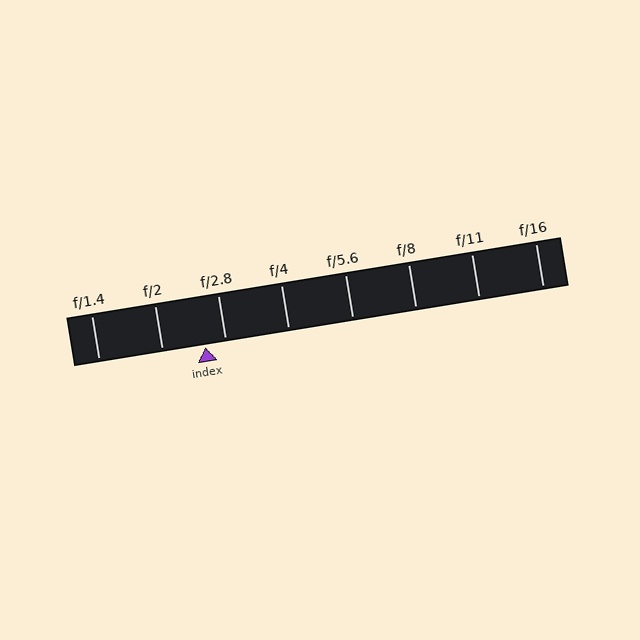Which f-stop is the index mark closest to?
The index mark is closest to f/2.8.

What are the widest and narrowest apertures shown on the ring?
The widest aperture shown is f/1.4 and the narrowest is f/16.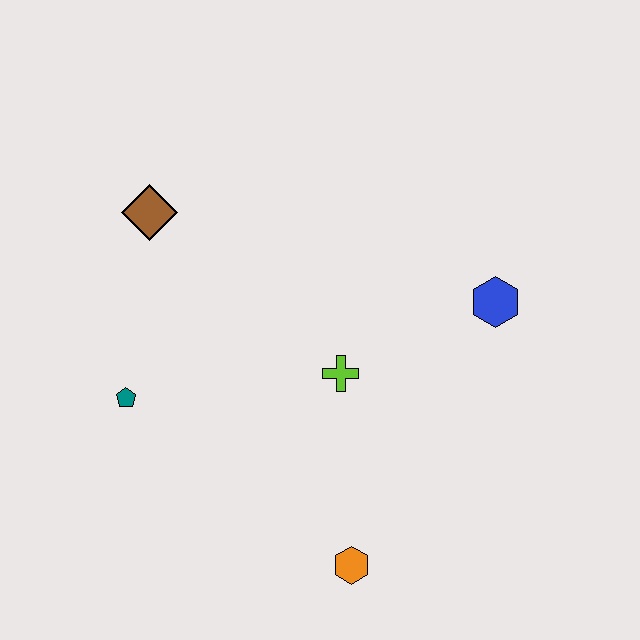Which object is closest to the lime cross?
The blue hexagon is closest to the lime cross.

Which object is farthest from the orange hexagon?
The brown diamond is farthest from the orange hexagon.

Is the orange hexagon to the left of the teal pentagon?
No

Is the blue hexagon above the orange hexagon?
Yes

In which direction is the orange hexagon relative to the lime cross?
The orange hexagon is below the lime cross.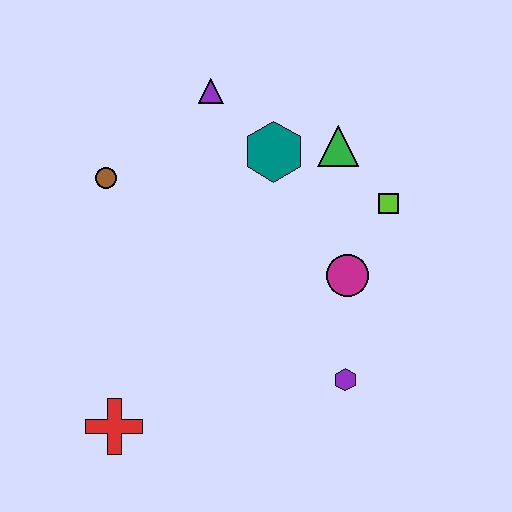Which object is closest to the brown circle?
The purple triangle is closest to the brown circle.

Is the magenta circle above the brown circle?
No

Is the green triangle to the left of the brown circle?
No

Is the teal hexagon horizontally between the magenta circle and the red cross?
Yes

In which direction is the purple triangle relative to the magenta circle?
The purple triangle is above the magenta circle.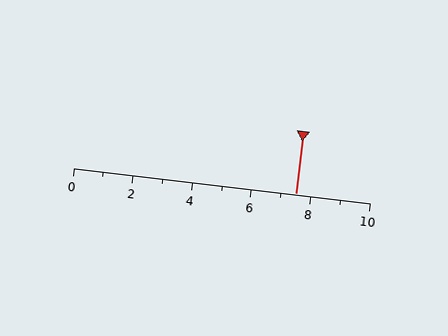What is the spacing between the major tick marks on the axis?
The major ticks are spaced 2 apart.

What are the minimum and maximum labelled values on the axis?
The axis runs from 0 to 10.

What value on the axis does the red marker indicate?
The marker indicates approximately 7.5.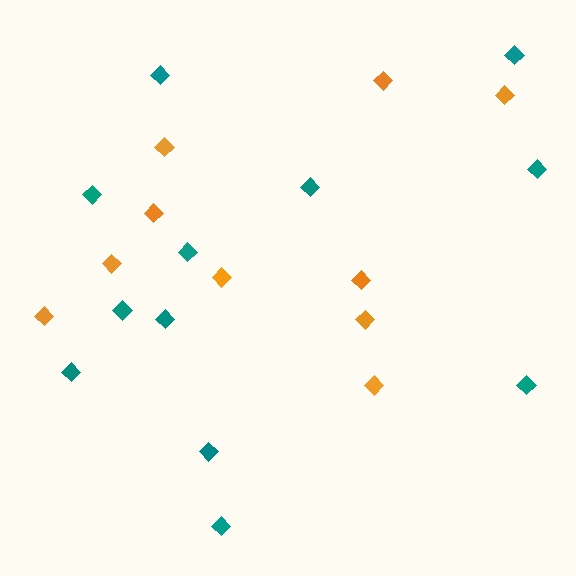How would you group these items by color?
There are 2 groups: one group of orange diamonds (10) and one group of teal diamonds (12).